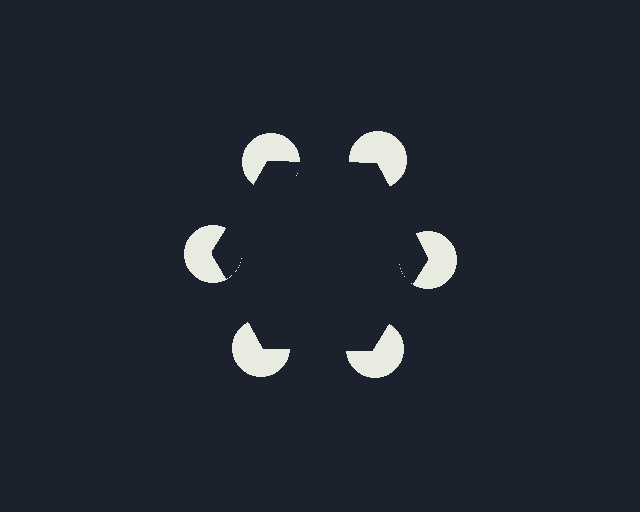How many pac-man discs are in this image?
There are 6 — one at each vertex of the illusory hexagon.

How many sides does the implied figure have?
6 sides.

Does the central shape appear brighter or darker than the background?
It typically appears slightly darker than the background, even though no actual brightness change is drawn.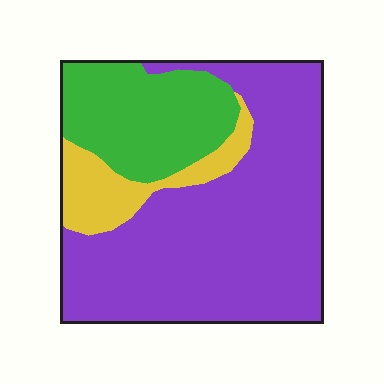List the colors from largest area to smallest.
From largest to smallest: purple, green, yellow.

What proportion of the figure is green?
Green covers roughly 25% of the figure.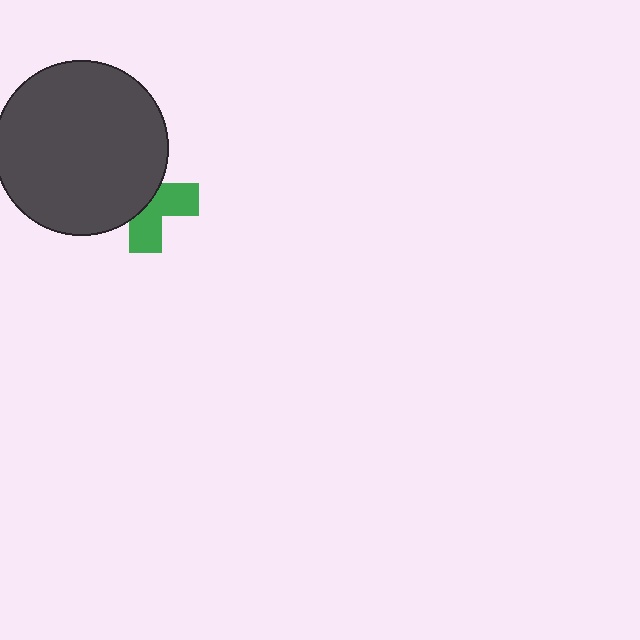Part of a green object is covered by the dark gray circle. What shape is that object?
It is a cross.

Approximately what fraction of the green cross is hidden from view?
Roughly 54% of the green cross is hidden behind the dark gray circle.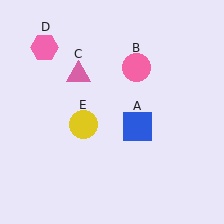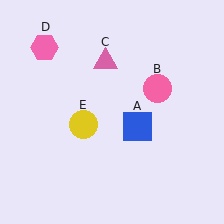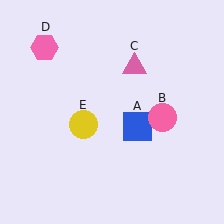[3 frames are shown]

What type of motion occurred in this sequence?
The pink circle (object B), pink triangle (object C) rotated clockwise around the center of the scene.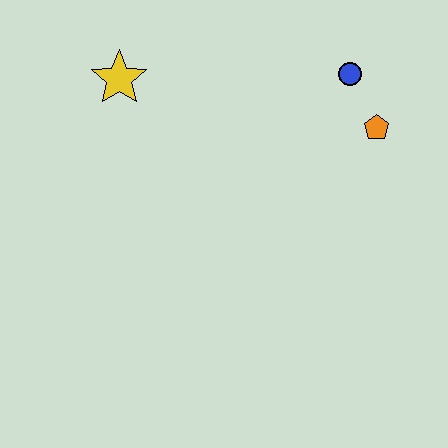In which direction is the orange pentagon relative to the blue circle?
The orange pentagon is below the blue circle.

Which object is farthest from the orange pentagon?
The yellow star is farthest from the orange pentagon.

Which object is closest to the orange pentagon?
The blue circle is closest to the orange pentagon.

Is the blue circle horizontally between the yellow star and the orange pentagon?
Yes